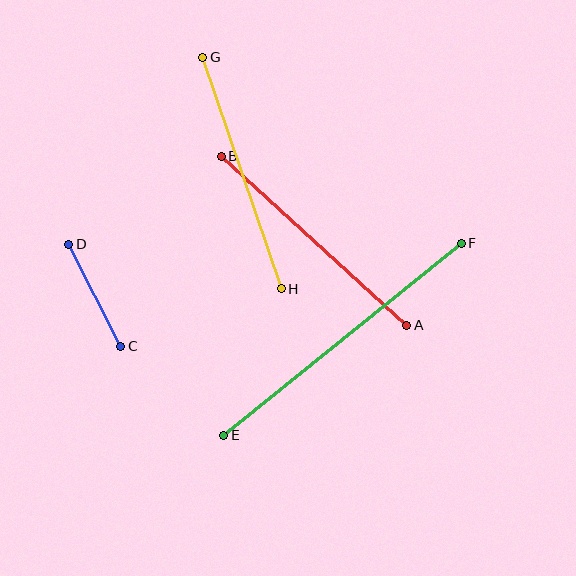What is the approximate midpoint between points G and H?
The midpoint is at approximately (242, 173) pixels.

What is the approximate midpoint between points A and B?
The midpoint is at approximately (314, 241) pixels.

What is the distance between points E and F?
The distance is approximately 306 pixels.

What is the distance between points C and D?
The distance is approximately 114 pixels.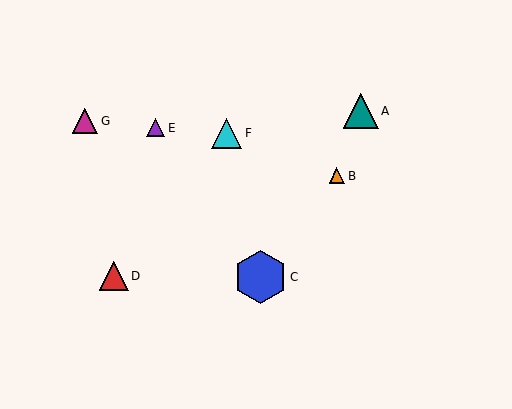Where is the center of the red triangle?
The center of the red triangle is at (114, 276).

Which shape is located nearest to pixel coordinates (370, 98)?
The teal triangle (labeled A) at (361, 111) is nearest to that location.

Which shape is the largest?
The blue hexagon (labeled C) is the largest.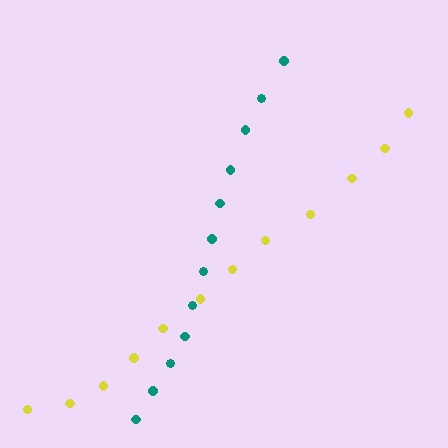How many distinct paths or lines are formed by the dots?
There are 2 distinct paths.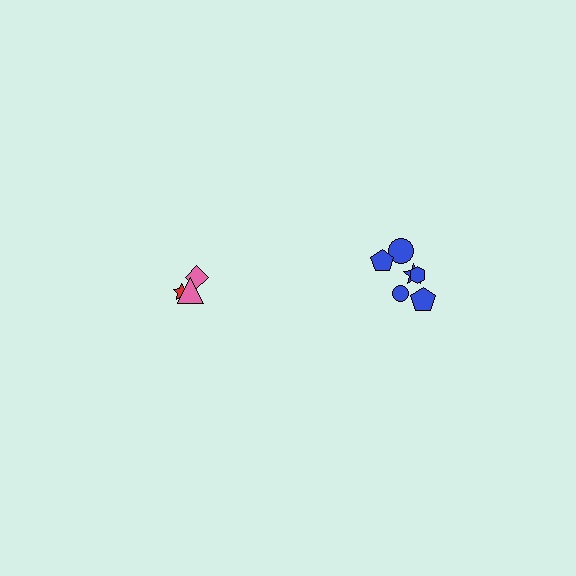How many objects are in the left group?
There are 3 objects.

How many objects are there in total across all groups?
There are 9 objects.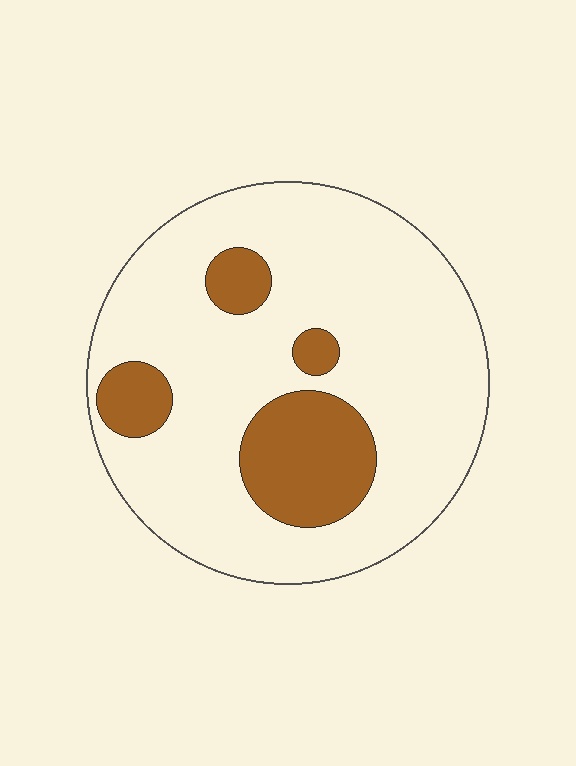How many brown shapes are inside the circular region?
4.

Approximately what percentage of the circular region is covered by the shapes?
Approximately 20%.